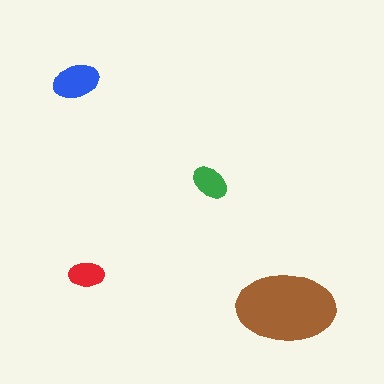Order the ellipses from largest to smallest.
the brown one, the blue one, the green one, the red one.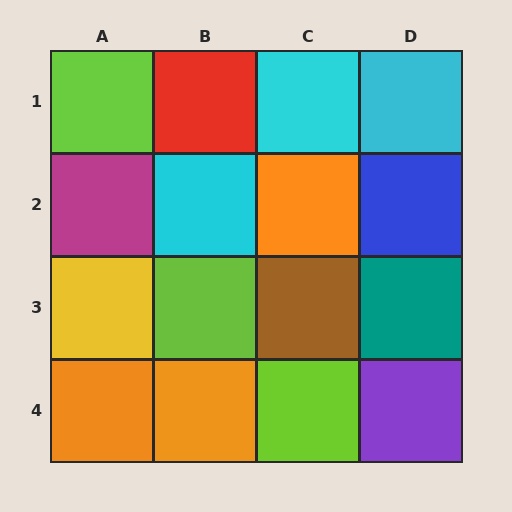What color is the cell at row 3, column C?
Brown.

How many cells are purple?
1 cell is purple.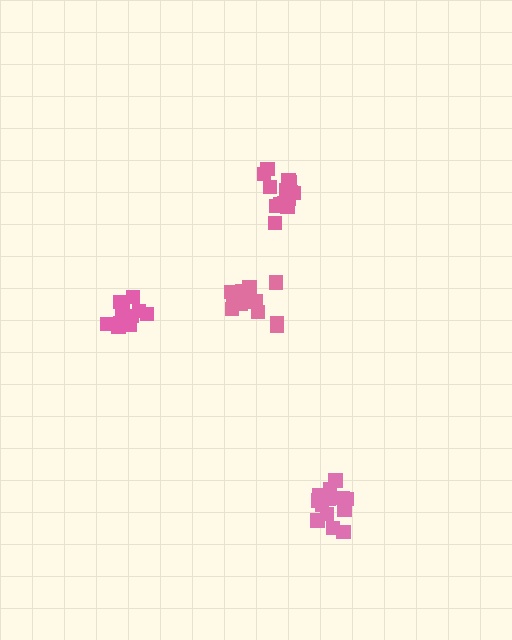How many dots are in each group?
Group 1: 13 dots, Group 2: 14 dots, Group 3: 14 dots, Group 4: 11 dots (52 total).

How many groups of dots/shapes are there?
There are 4 groups.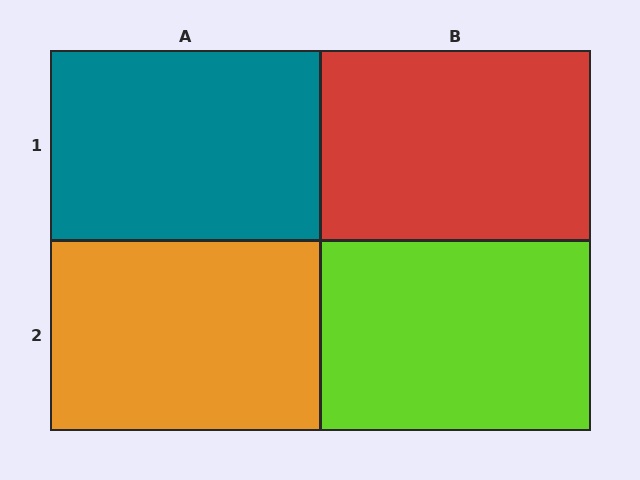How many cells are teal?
1 cell is teal.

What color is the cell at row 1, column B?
Red.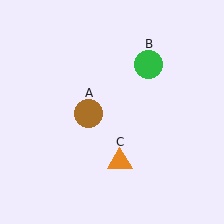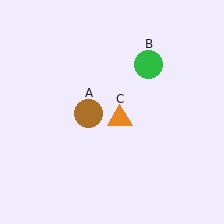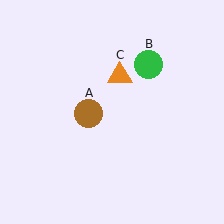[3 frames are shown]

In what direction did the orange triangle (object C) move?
The orange triangle (object C) moved up.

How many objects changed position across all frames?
1 object changed position: orange triangle (object C).